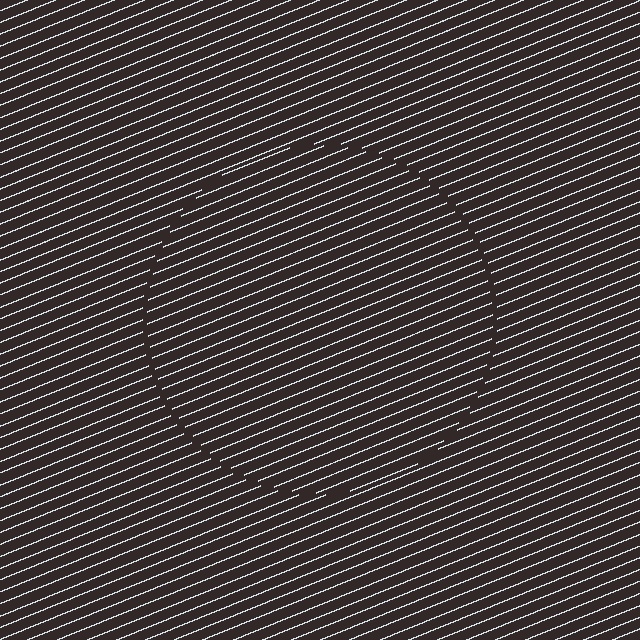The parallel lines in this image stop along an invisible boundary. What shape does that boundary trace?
An illusory circle. The interior of the shape contains the same grating, shifted by half a period — the contour is defined by the phase discontinuity where line-ends from the inner and outer gratings abut.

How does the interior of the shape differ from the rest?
The interior of the shape contains the same grating, shifted by half a period — the contour is defined by the phase discontinuity where line-ends from the inner and outer gratings abut.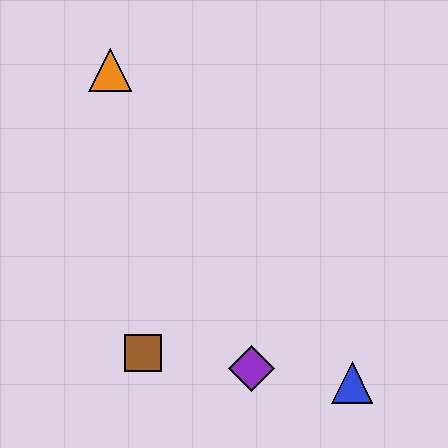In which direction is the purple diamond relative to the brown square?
The purple diamond is to the right of the brown square.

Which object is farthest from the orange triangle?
The blue triangle is farthest from the orange triangle.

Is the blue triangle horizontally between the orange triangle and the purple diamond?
No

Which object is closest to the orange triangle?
The brown square is closest to the orange triangle.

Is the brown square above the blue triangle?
Yes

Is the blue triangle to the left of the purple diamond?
No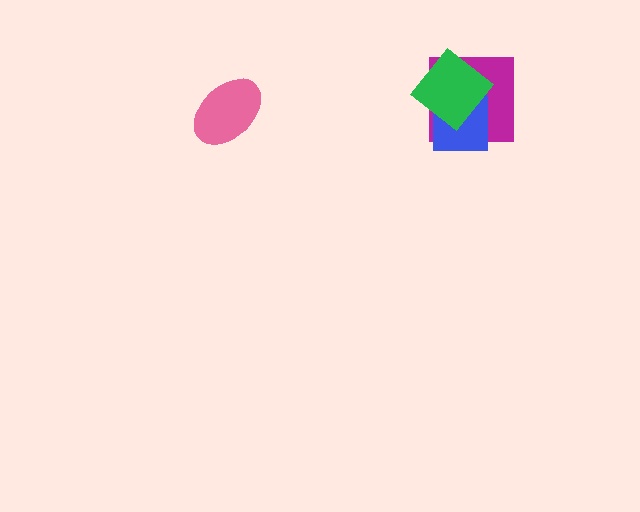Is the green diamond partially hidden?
No, no other shape covers it.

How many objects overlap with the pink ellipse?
0 objects overlap with the pink ellipse.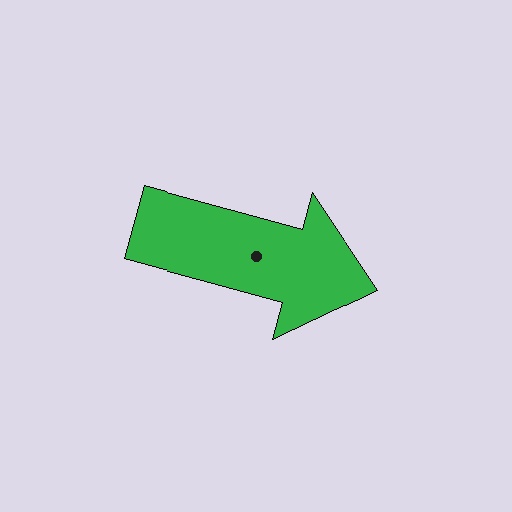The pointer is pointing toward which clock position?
Roughly 4 o'clock.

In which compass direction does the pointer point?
East.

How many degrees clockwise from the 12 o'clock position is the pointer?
Approximately 105 degrees.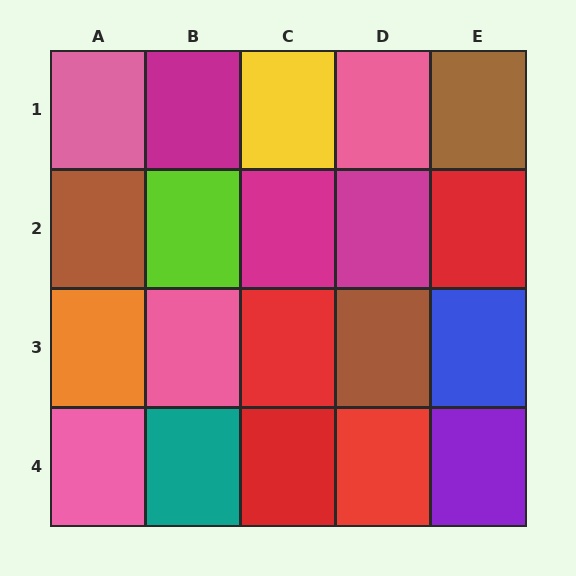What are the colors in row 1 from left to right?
Pink, magenta, yellow, pink, brown.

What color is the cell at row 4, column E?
Purple.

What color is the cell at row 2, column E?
Red.